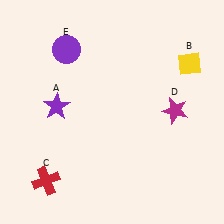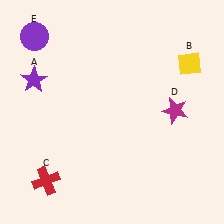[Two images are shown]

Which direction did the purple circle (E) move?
The purple circle (E) moved left.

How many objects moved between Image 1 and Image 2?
2 objects moved between the two images.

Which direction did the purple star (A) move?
The purple star (A) moved up.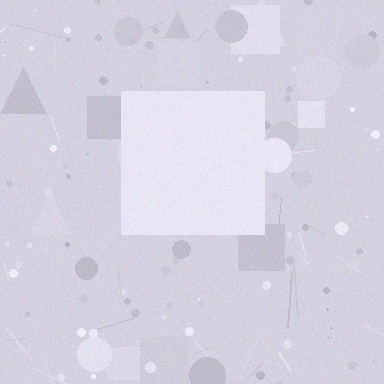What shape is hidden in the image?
A square is hidden in the image.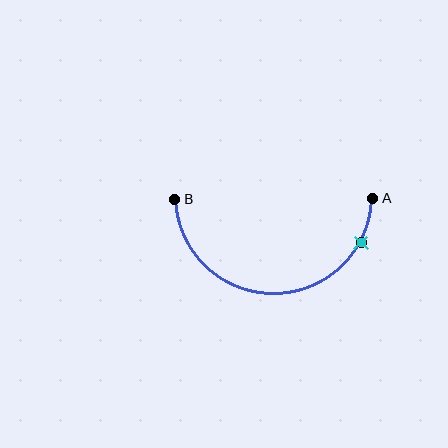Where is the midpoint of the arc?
The arc midpoint is the point on the curve farthest from the straight line joining A and B. It sits below that line.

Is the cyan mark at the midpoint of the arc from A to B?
No. The cyan mark lies on the arc but is closer to endpoint A. The arc midpoint would be at the point on the curve equidistant along the arc from both A and B.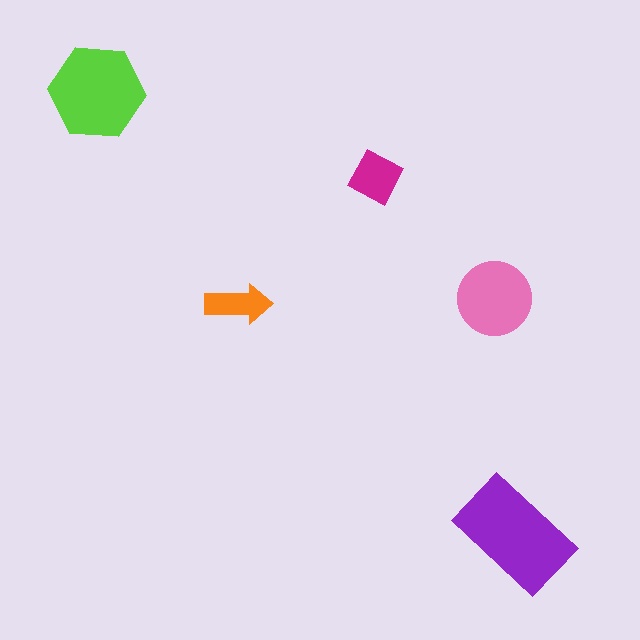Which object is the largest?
The purple rectangle.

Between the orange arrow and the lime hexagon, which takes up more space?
The lime hexagon.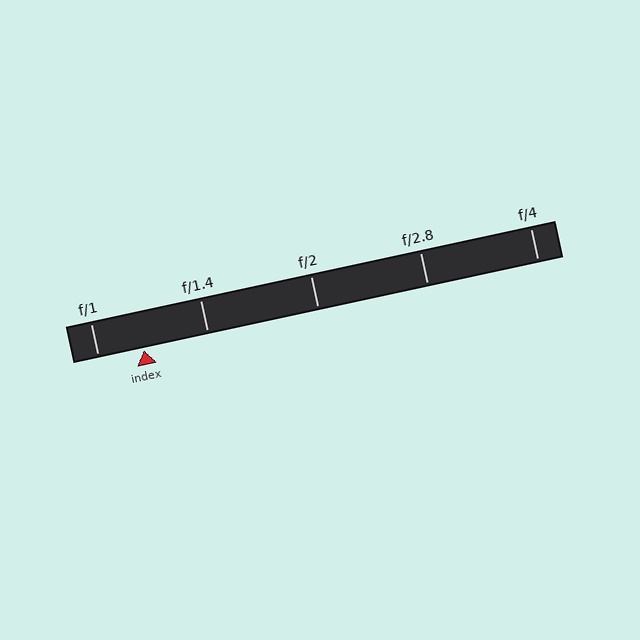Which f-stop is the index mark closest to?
The index mark is closest to f/1.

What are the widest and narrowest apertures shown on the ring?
The widest aperture shown is f/1 and the narrowest is f/4.